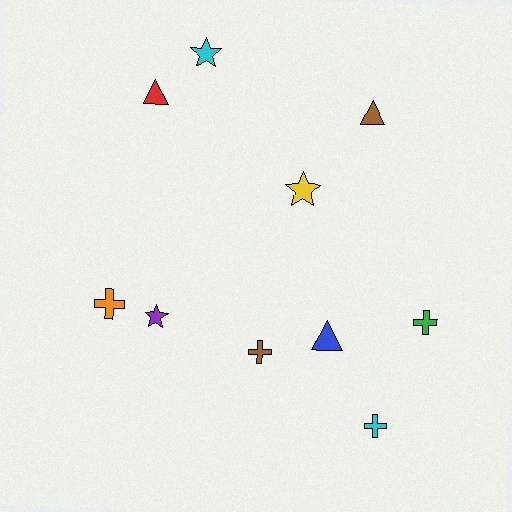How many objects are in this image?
There are 10 objects.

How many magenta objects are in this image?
There are no magenta objects.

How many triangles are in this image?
There are 3 triangles.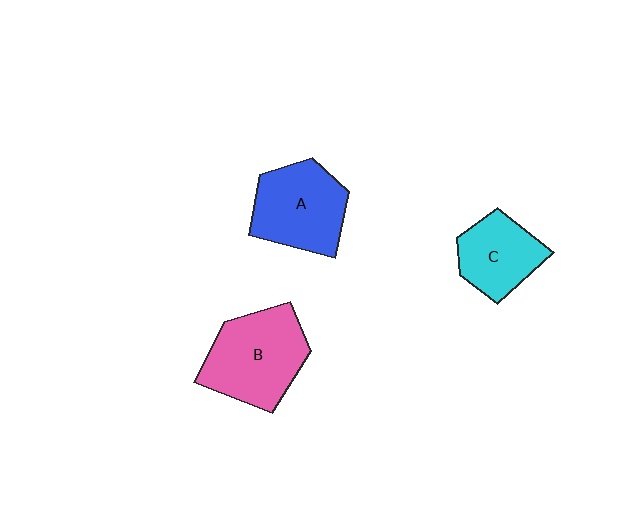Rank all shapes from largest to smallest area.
From largest to smallest: B (pink), A (blue), C (cyan).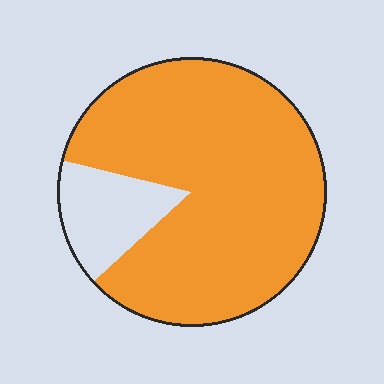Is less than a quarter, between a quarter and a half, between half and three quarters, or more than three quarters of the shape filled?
More than three quarters.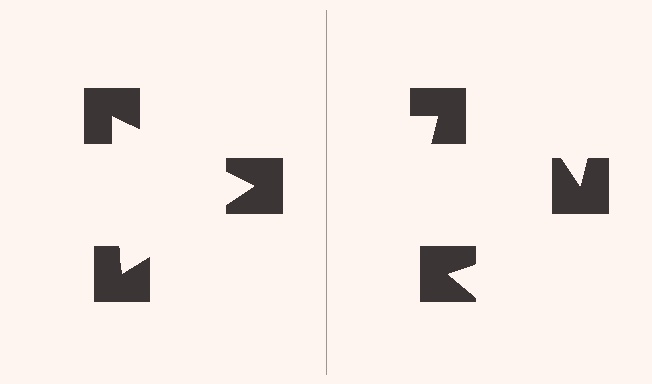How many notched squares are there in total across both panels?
6 — 3 on each side.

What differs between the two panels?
The notched squares are positioned identically on both sides; only the wedge orientations differ. On the left they align to a triangle; on the right they are misaligned.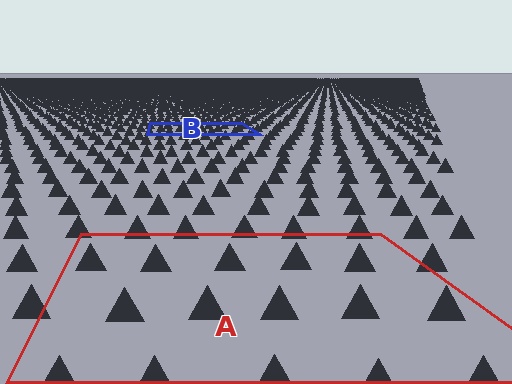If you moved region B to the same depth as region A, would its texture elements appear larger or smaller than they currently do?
They would appear larger. At a closer depth, the same texture elements are projected at a bigger on-screen size.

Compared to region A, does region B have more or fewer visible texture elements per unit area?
Region B has more texture elements per unit area — they are packed more densely because it is farther away.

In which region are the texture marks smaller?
The texture marks are smaller in region B, because it is farther away.